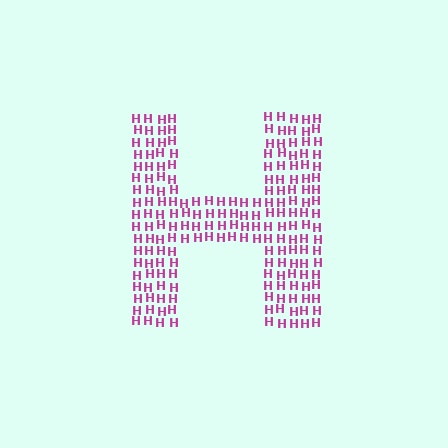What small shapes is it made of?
It is made of small letter H's.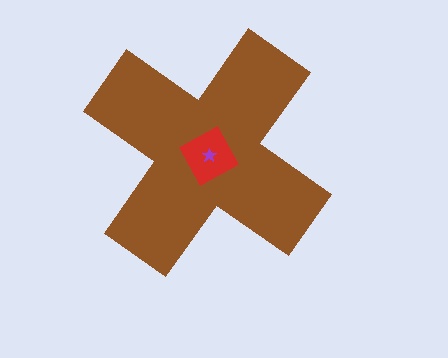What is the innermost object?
The purple star.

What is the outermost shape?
The brown cross.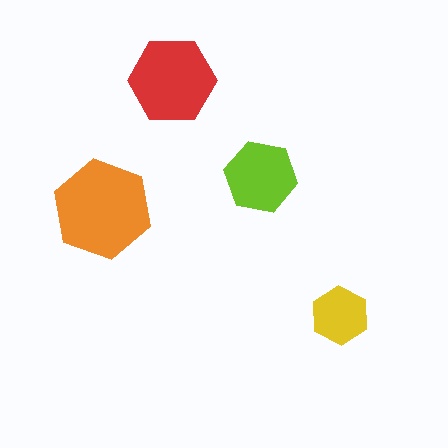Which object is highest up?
The red hexagon is topmost.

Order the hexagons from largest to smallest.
the orange one, the red one, the lime one, the yellow one.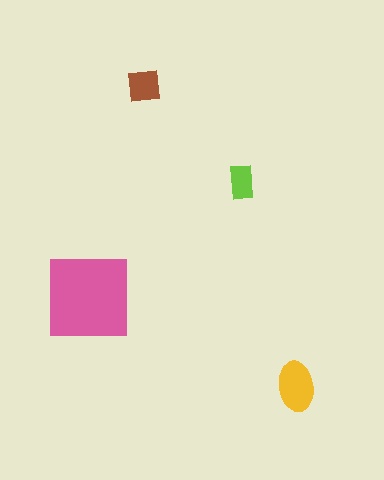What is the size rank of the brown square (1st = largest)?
3rd.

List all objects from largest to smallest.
The pink square, the yellow ellipse, the brown square, the lime rectangle.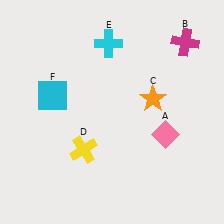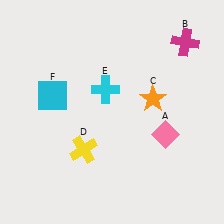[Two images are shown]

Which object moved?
The cyan cross (E) moved down.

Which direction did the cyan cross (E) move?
The cyan cross (E) moved down.